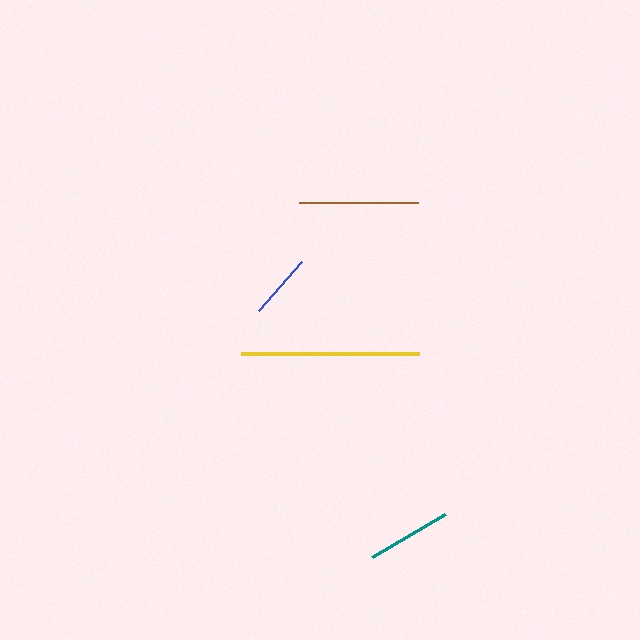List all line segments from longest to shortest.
From longest to shortest: yellow, brown, teal, blue.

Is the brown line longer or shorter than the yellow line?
The yellow line is longer than the brown line.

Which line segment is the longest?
The yellow line is the longest at approximately 178 pixels.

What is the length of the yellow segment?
The yellow segment is approximately 178 pixels long.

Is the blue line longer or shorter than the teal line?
The teal line is longer than the blue line.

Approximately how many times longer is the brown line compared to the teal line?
The brown line is approximately 1.4 times the length of the teal line.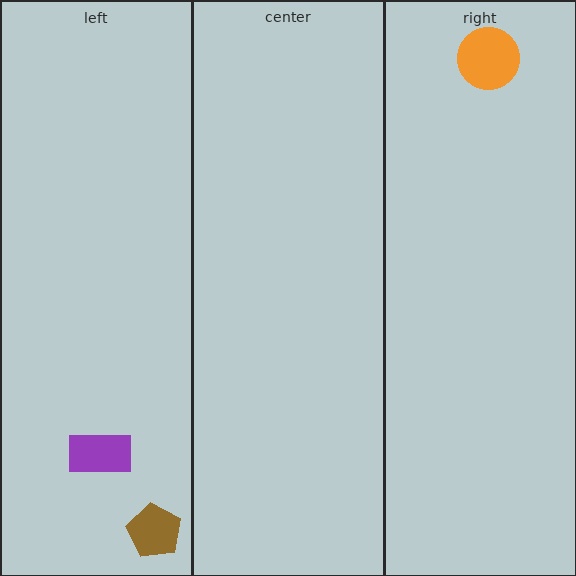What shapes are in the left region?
The purple rectangle, the brown pentagon.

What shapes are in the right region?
The orange circle.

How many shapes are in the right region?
1.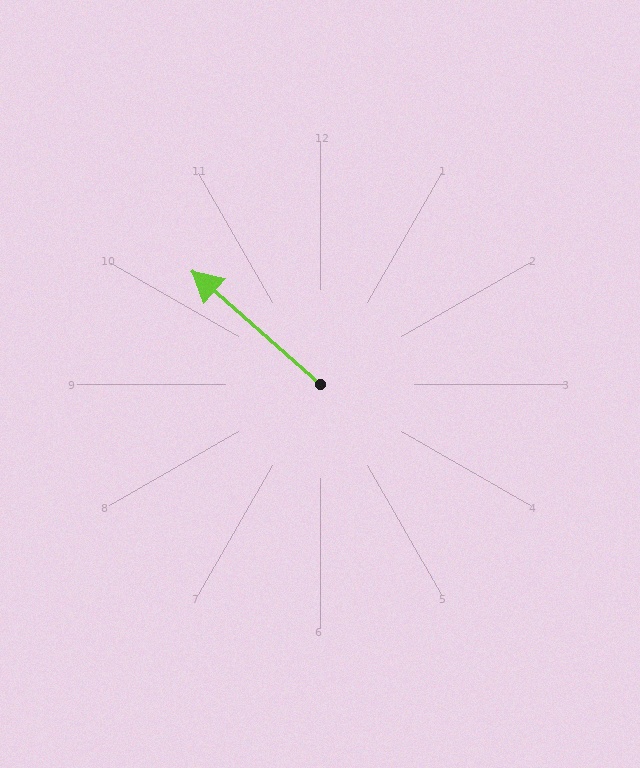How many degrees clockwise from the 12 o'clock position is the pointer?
Approximately 311 degrees.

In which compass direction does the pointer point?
Northwest.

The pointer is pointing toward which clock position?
Roughly 10 o'clock.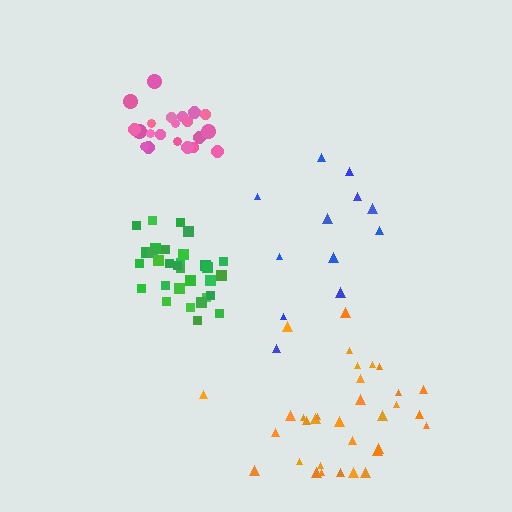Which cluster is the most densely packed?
Green.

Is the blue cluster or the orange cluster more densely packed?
Orange.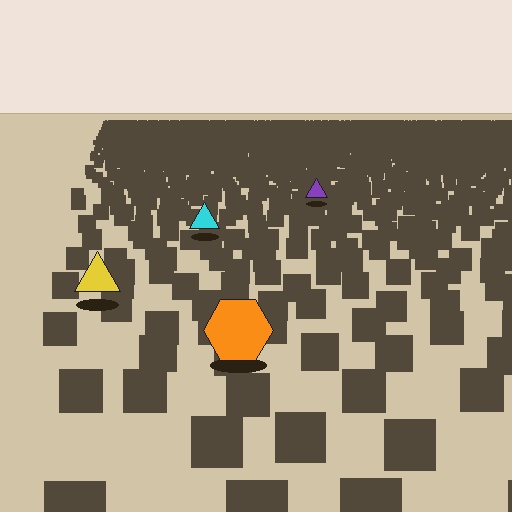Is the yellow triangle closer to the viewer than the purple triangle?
Yes. The yellow triangle is closer — you can tell from the texture gradient: the ground texture is coarser near it.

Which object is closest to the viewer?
The orange hexagon is closest. The texture marks near it are larger and more spread out.